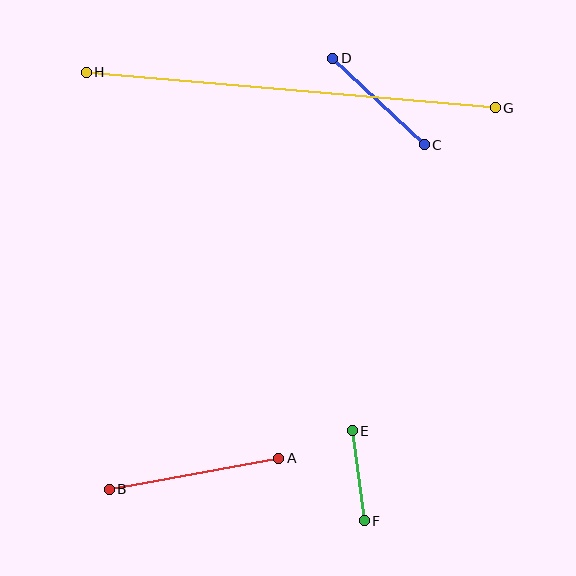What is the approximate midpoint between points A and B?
The midpoint is at approximately (194, 474) pixels.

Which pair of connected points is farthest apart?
Points G and H are farthest apart.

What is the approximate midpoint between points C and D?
The midpoint is at approximately (378, 102) pixels.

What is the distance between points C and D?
The distance is approximately 126 pixels.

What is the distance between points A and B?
The distance is approximately 172 pixels.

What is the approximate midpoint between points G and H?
The midpoint is at approximately (291, 90) pixels.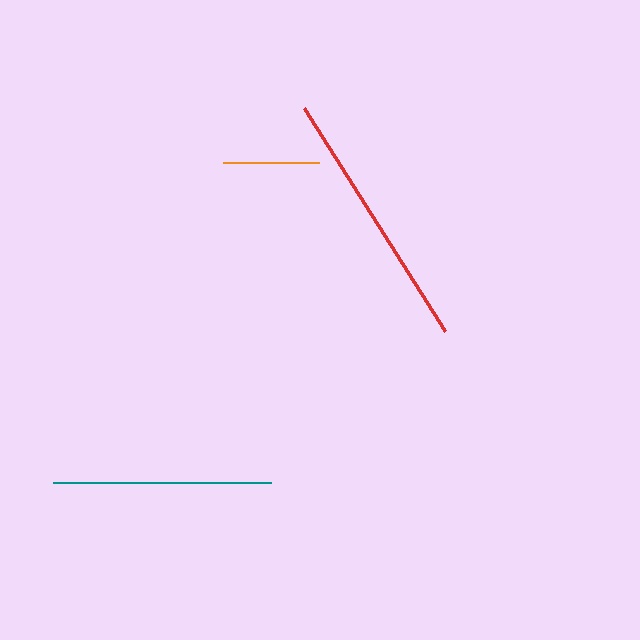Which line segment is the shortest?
The orange line is the shortest at approximately 96 pixels.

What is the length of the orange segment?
The orange segment is approximately 96 pixels long.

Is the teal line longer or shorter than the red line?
The red line is longer than the teal line.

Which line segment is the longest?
The red line is the longest at approximately 264 pixels.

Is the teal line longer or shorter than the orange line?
The teal line is longer than the orange line.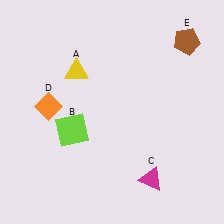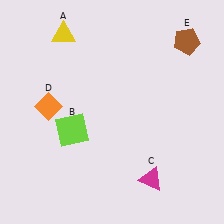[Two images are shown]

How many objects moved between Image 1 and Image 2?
1 object moved between the two images.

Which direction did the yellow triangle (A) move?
The yellow triangle (A) moved up.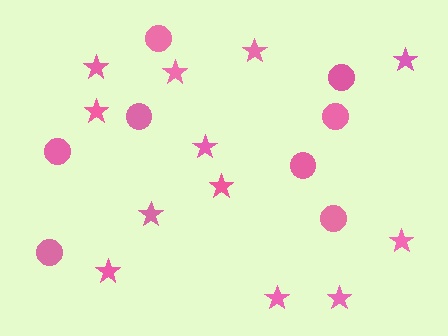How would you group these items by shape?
There are 2 groups: one group of stars (12) and one group of circles (8).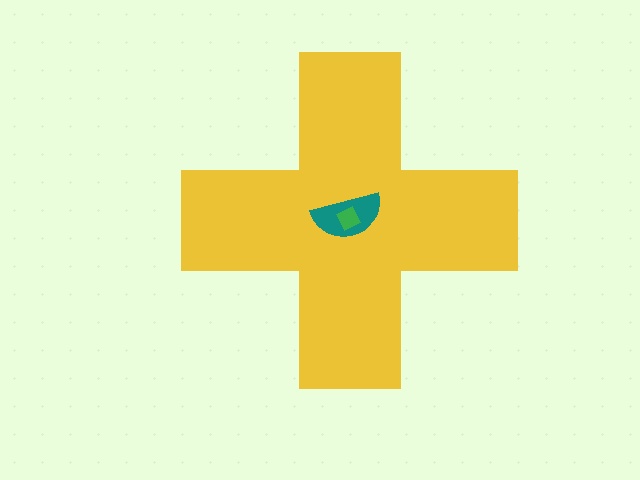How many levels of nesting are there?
3.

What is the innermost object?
The green square.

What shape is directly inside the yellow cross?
The teal semicircle.